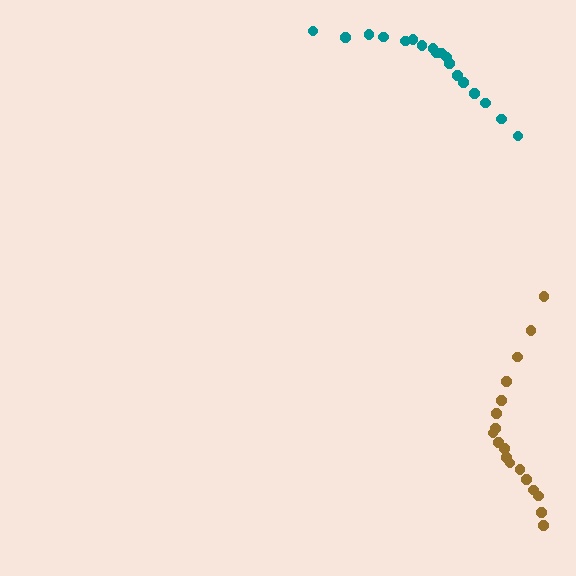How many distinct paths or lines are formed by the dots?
There are 2 distinct paths.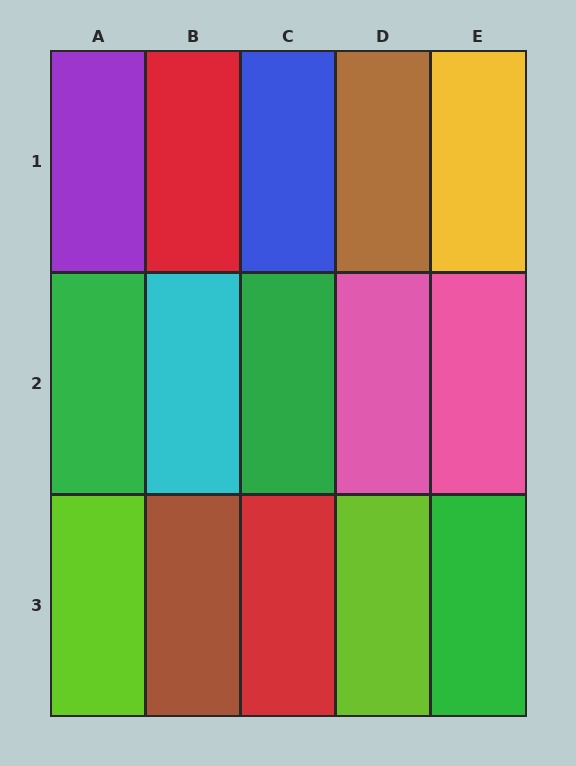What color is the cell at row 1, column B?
Red.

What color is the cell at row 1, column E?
Yellow.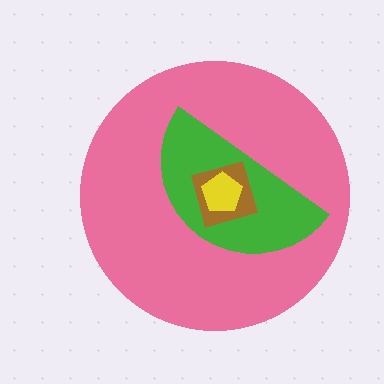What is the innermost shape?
The yellow pentagon.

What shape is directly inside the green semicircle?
The brown square.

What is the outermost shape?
The pink circle.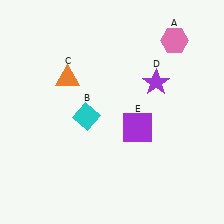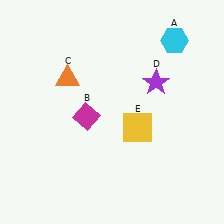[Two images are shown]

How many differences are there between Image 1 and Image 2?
There are 3 differences between the two images.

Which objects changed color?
A changed from pink to cyan. B changed from cyan to magenta. E changed from purple to yellow.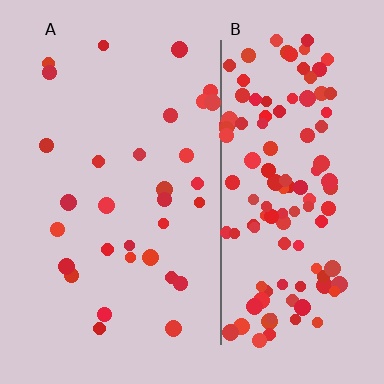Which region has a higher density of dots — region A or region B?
B (the right).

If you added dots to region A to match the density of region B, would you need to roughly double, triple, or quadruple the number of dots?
Approximately quadruple.